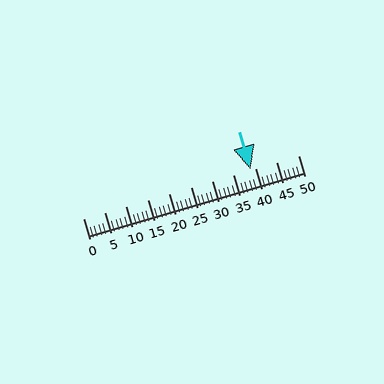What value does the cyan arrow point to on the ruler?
The cyan arrow points to approximately 39.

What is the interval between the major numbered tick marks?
The major tick marks are spaced 5 units apart.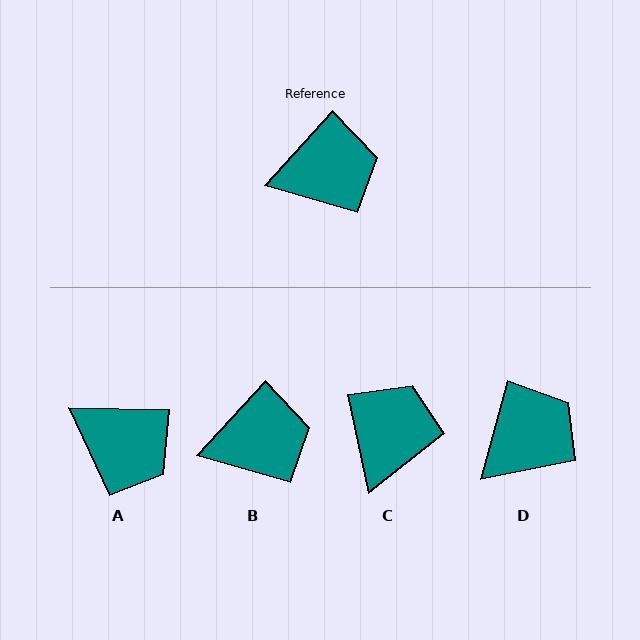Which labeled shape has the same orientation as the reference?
B.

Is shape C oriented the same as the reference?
No, it is off by about 54 degrees.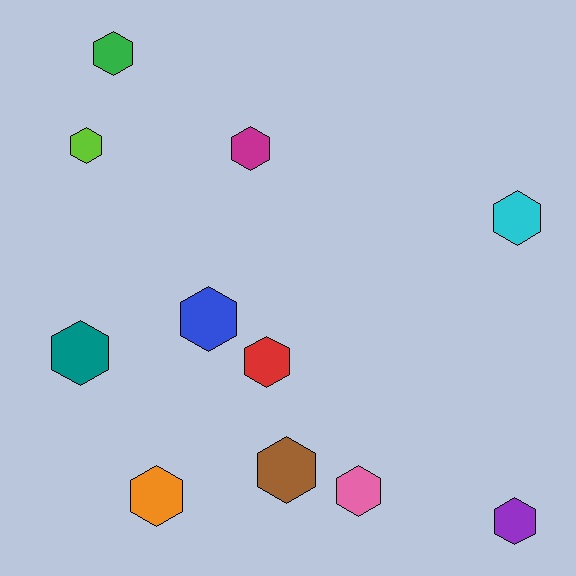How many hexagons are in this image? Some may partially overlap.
There are 11 hexagons.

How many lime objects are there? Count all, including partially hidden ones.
There is 1 lime object.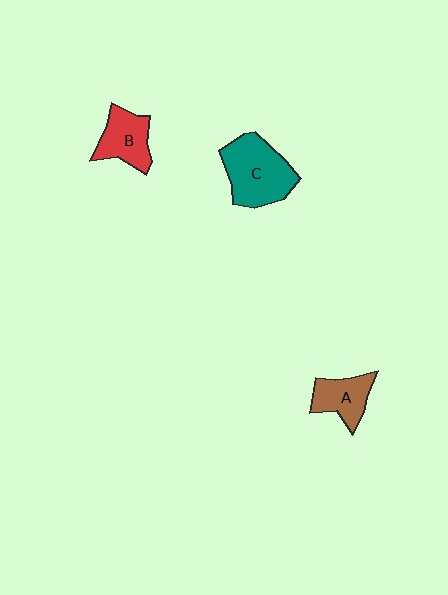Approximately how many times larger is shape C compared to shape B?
Approximately 1.6 times.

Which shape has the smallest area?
Shape A (brown).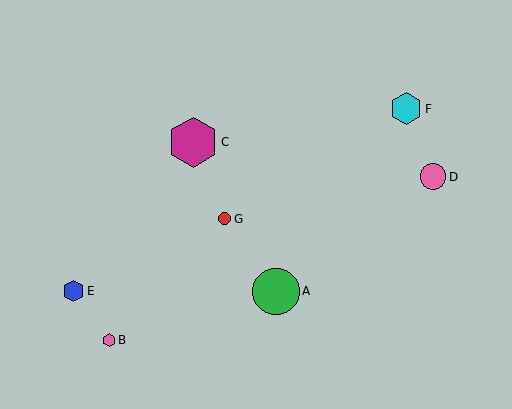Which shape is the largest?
The magenta hexagon (labeled C) is the largest.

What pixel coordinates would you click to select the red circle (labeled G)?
Click at (225, 219) to select the red circle G.